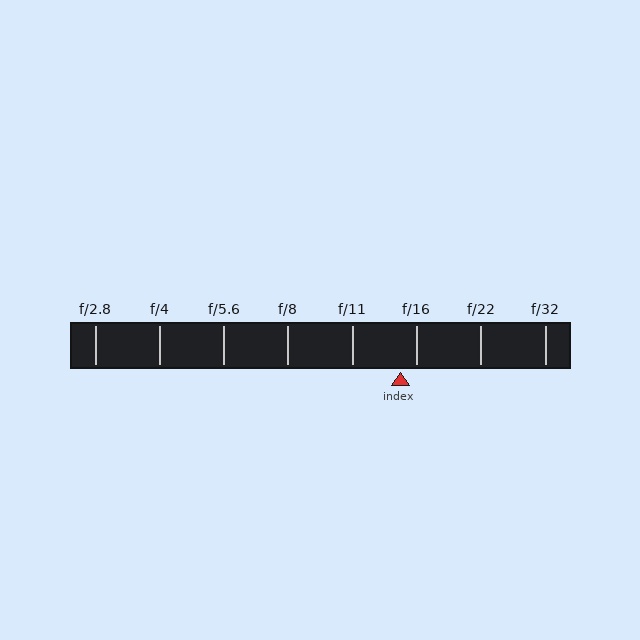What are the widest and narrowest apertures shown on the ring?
The widest aperture shown is f/2.8 and the narrowest is f/32.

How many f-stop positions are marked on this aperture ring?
There are 8 f-stop positions marked.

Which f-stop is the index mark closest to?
The index mark is closest to f/16.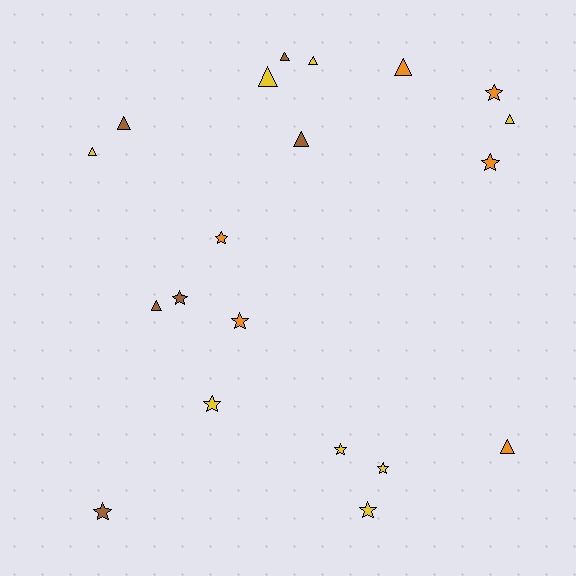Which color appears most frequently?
Yellow, with 8 objects.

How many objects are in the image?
There are 20 objects.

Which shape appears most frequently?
Star, with 10 objects.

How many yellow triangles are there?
There are 4 yellow triangles.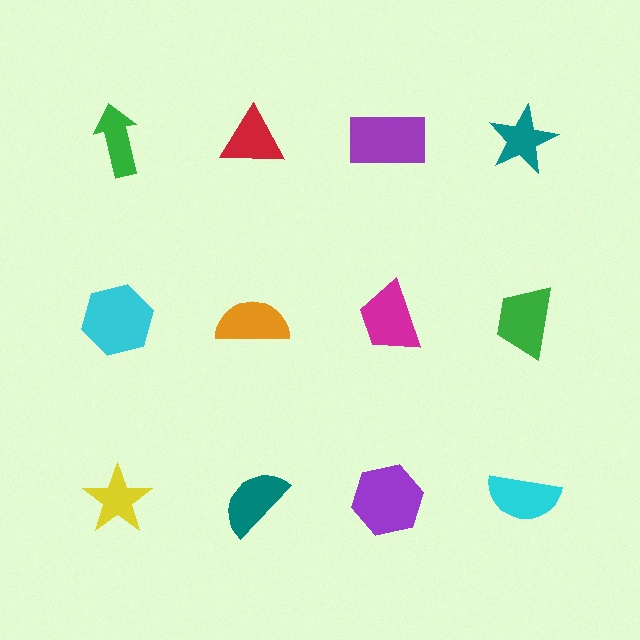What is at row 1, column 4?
A teal star.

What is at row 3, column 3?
A purple hexagon.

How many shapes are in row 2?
4 shapes.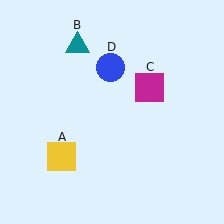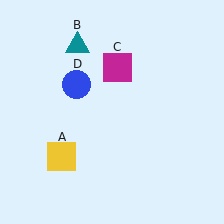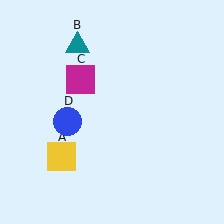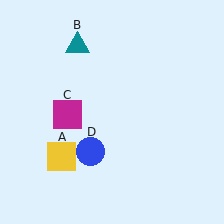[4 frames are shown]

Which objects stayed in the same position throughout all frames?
Yellow square (object A) and teal triangle (object B) remained stationary.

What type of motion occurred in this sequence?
The magenta square (object C), blue circle (object D) rotated counterclockwise around the center of the scene.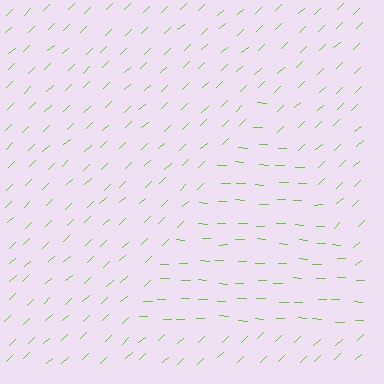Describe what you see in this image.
The image is filled with small lime line segments. A triangle region in the image has lines oriented differently from the surrounding lines, creating a visible texture boundary.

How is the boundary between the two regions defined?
The boundary is defined purely by a change in line orientation (approximately 45 degrees difference). All lines are the same color and thickness.